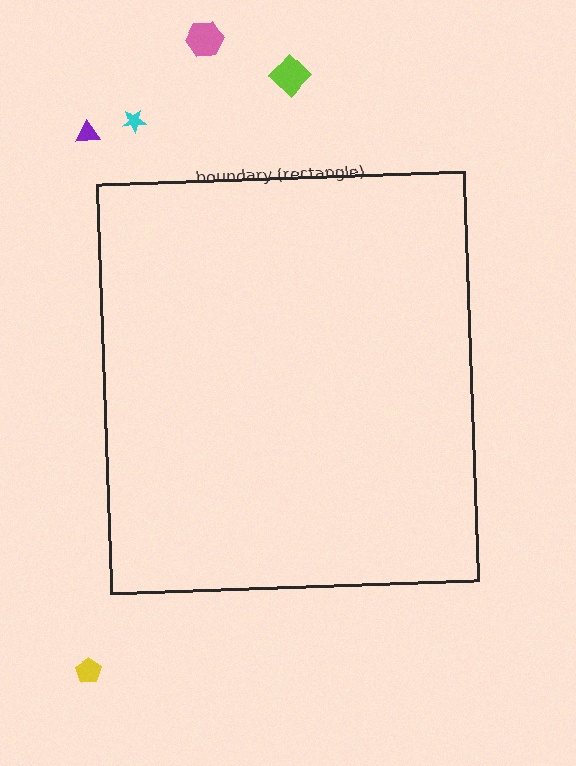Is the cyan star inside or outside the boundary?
Outside.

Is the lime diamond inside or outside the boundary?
Outside.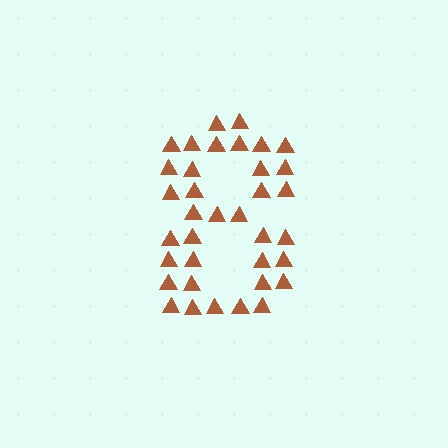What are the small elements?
The small elements are triangles.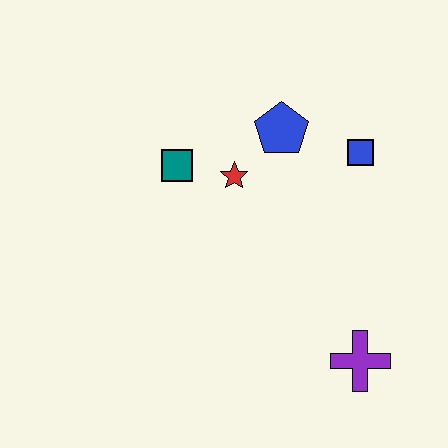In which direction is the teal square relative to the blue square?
The teal square is to the left of the blue square.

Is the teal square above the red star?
Yes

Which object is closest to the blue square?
The blue pentagon is closest to the blue square.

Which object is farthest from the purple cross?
The teal square is farthest from the purple cross.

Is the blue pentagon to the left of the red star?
No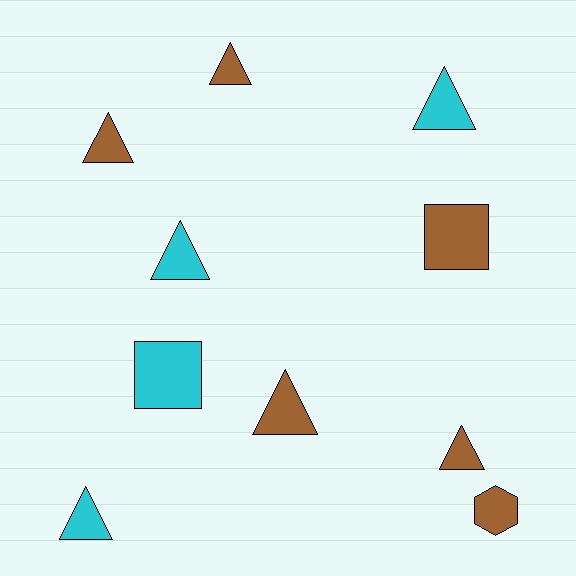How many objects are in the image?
There are 10 objects.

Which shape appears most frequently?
Triangle, with 7 objects.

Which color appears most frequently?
Brown, with 6 objects.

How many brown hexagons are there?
There is 1 brown hexagon.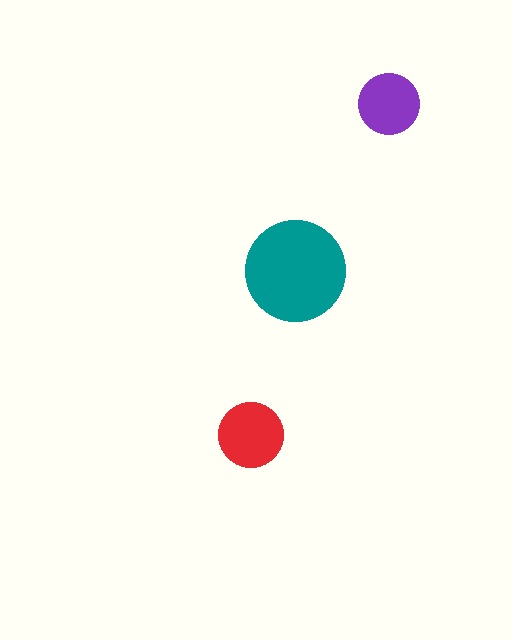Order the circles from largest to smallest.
the teal one, the red one, the purple one.